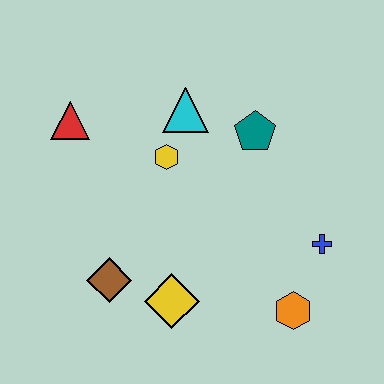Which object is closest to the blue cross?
The orange hexagon is closest to the blue cross.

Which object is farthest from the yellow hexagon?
The orange hexagon is farthest from the yellow hexagon.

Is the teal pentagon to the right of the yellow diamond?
Yes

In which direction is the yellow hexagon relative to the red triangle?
The yellow hexagon is to the right of the red triangle.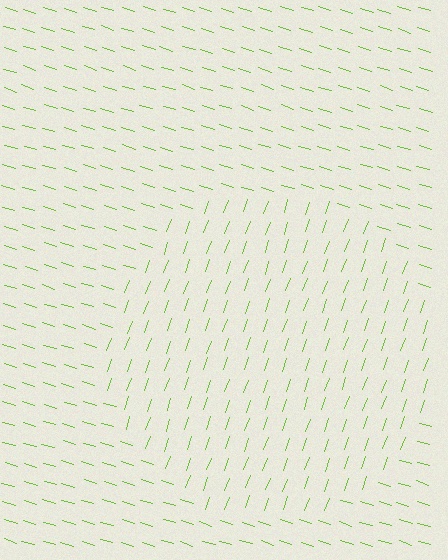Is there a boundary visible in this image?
Yes, there is a texture boundary formed by a change in line orientation.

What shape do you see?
I see a circle.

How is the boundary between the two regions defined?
The boundary is defined purely by a change in line orientation (approximately 88 degrees difference). All lines are the same color and thickness.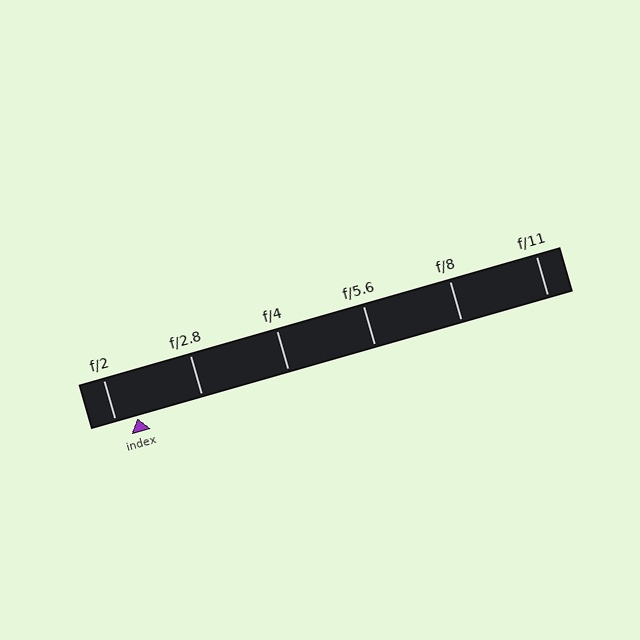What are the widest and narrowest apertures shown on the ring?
The widest aperture shown is f/2 and the narrowest is f/11.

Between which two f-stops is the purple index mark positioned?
The index mark is between f/2 and f/2.8.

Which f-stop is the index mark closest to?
The index mark is closest to f/2.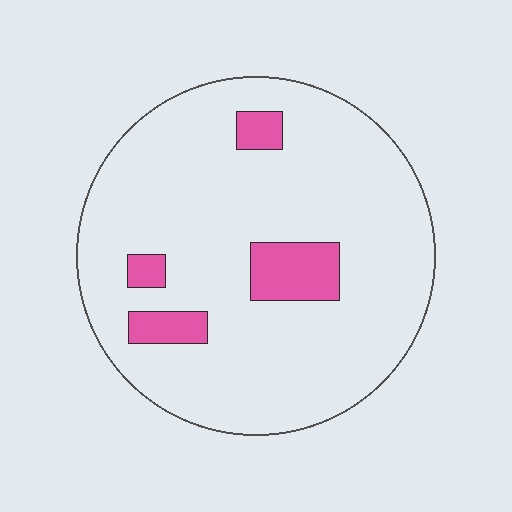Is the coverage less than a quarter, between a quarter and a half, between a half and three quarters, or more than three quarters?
Less than a quarter.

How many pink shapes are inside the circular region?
4.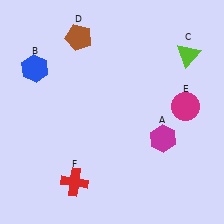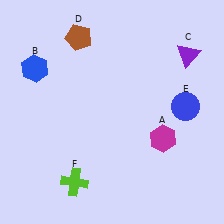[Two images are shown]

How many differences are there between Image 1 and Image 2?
There are 3 differences between the two images.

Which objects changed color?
C changed from lime to purple. E changed from magenta to blue. F changed from red to lime.